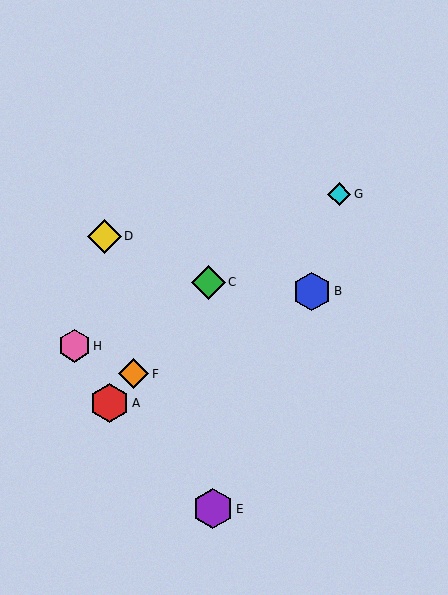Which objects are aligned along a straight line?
Objects A, C, F are aligned along a straight line.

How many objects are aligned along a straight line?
3 objects (A, C, F) are aligned along a straight line.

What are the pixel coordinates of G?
Object G is at (339, 194).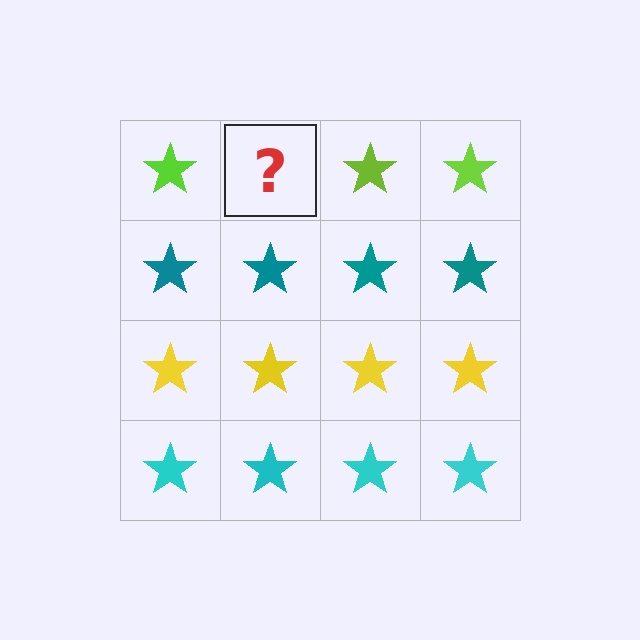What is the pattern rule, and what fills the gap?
The rule is that each row has a consistent color. The gap should be filled with a lime star.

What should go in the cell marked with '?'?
The missing cell should contain a lime star.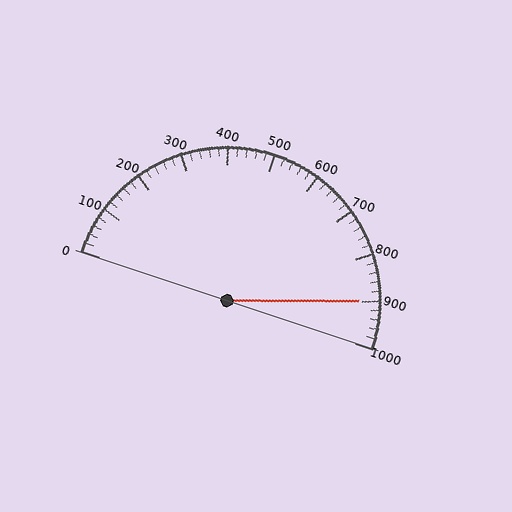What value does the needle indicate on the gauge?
The needle indicates approximately 900.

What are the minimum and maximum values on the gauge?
The gauge ranges from 0 to 1000.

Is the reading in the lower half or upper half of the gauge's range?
The reading is in the upper half of the range (0 to 1000).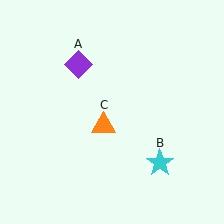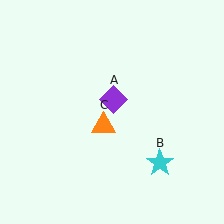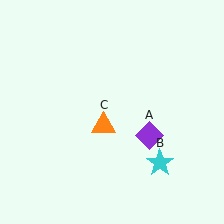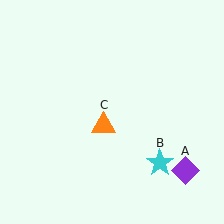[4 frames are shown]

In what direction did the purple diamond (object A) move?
The purple diamond (object A) moved down and to the right.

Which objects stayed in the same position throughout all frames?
Cyan star (object B) and orange triangle (object C) remained stationary.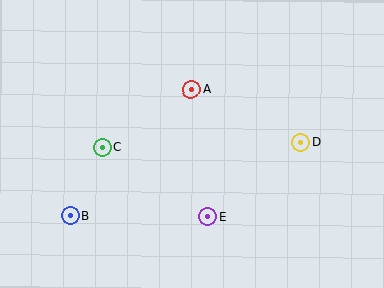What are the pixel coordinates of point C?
Point C is at (102, 147).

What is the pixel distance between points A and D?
The distance between A and D is 122 pixels.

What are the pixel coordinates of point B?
Point B is at (70, 216).